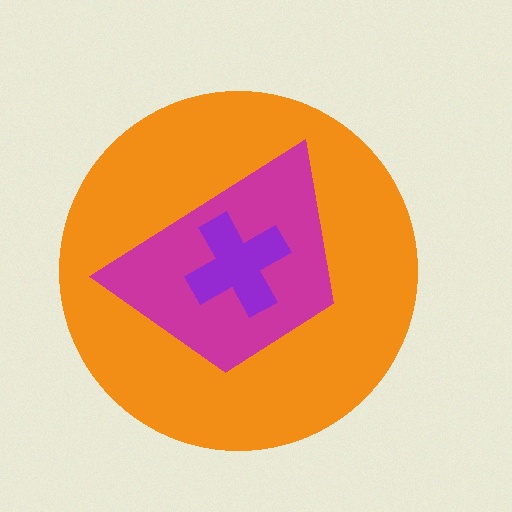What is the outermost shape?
The orange circle.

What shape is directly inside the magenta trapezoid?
The purple cross.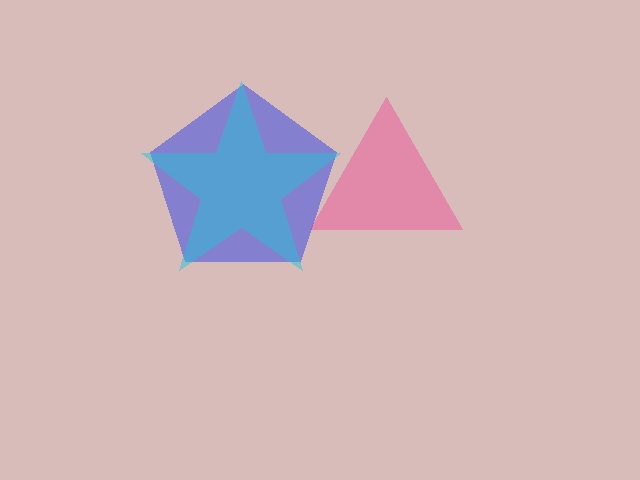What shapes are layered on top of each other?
The layered shapes are: a pink triangle, a blue pentagon, a cyan star.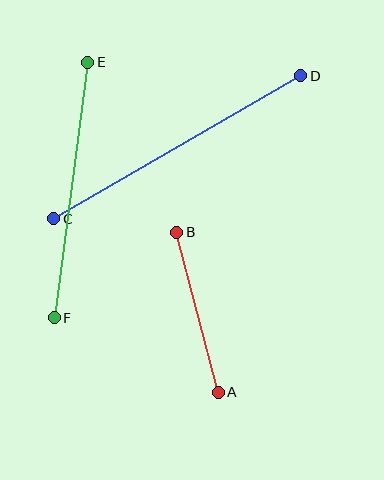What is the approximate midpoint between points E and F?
The midpoint is at approximately (71, 190) pixels.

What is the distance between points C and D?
The distance is approximately 285 pixels.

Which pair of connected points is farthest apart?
Points C and D are farthest apart.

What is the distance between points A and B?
The distance is approximately 165 pixels.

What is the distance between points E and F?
The distance is approximately 257 pixels.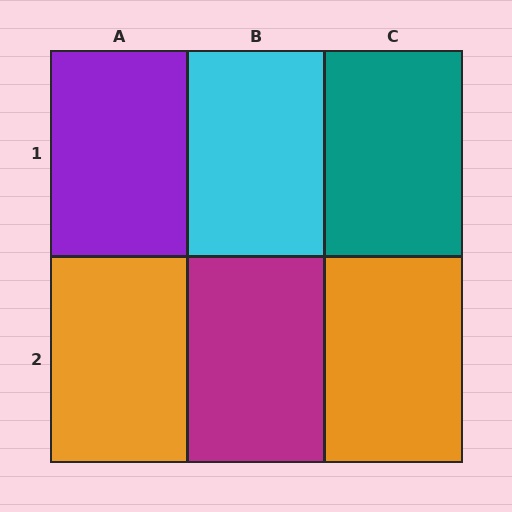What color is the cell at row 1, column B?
Cyan.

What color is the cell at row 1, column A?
Purple.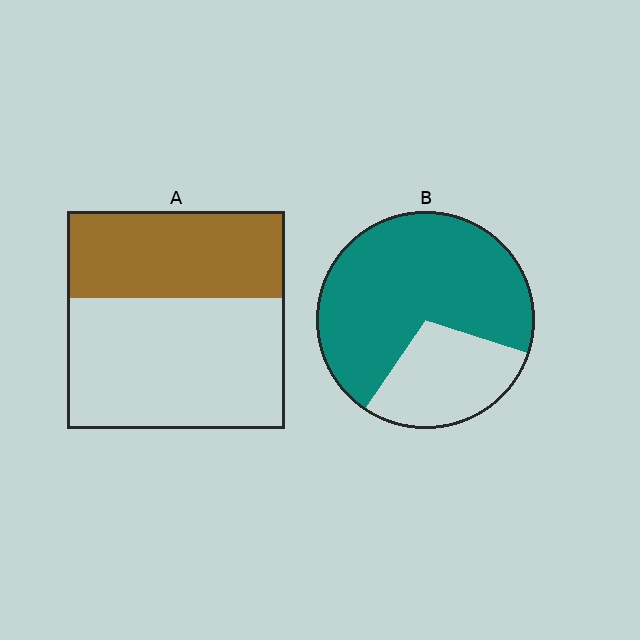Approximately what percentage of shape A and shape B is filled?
A is approximately 40% and B is approximately 70%.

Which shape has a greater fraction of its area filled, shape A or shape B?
Shape B.